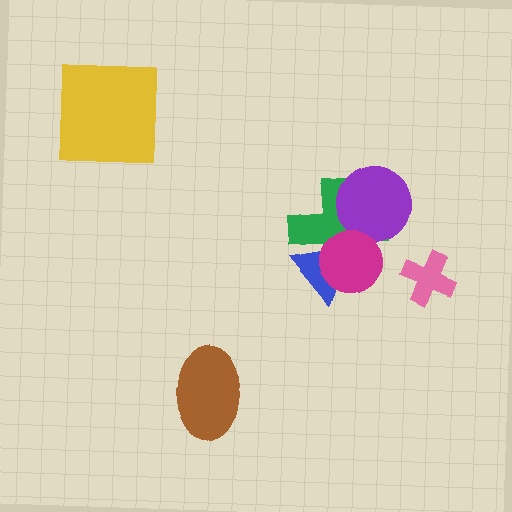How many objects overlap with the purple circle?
1 object overlaps with the purple circle.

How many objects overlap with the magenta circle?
2 objects overlap with the magenta circle.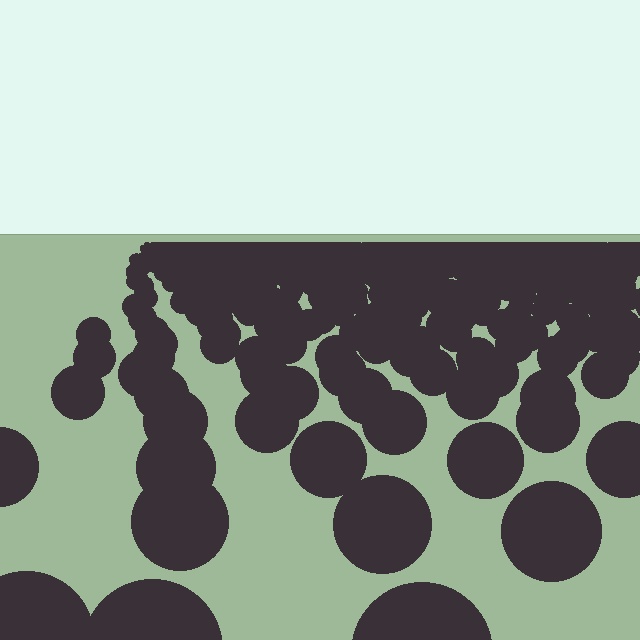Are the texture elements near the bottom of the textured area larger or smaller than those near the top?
Larger. Near the bottom, elements are closer to the viewer and appear at a bigger on-screen size.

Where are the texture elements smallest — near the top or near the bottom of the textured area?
Near the top.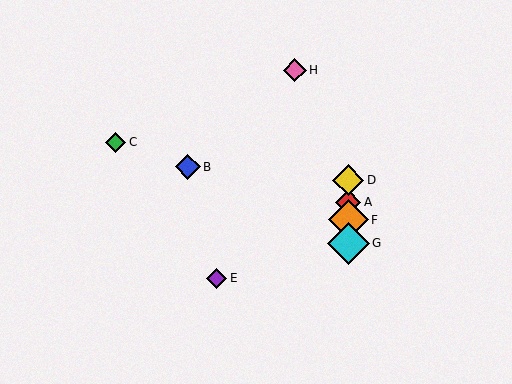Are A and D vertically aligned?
Yes, both are at x≈348.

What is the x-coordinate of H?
Object H is at x≈295.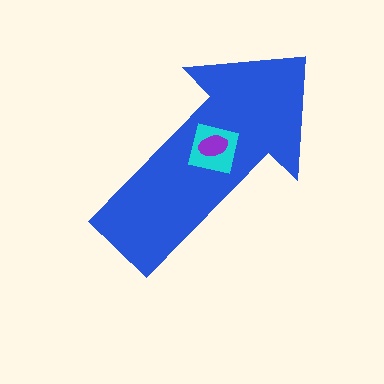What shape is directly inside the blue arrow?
The cyan square.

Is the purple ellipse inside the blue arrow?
Yes.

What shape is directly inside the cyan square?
The purple ellipse.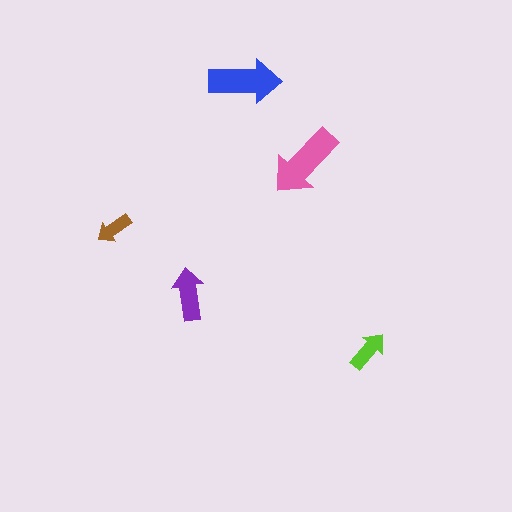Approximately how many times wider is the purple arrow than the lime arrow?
About 1.5 times wider.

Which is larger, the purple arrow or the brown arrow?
The purple one.